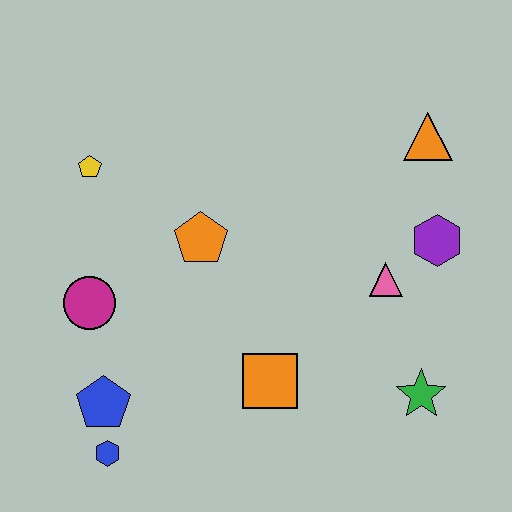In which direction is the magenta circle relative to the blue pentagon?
The magenta circle is above the blue pentagon.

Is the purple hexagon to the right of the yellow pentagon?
Yes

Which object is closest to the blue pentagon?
The blue hexagon is closest to the blue pentagon.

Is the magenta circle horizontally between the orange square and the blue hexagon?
No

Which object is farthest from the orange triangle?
The blue hexagon is farthest from the orange triangle.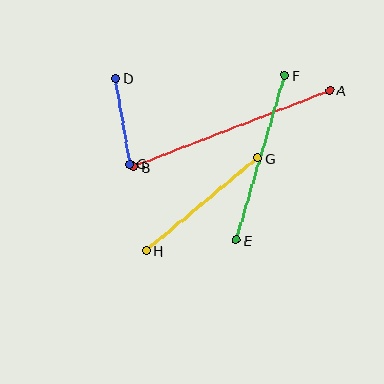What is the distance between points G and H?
The distance is approximately 145 pixels.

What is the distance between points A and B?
The distance is approximately 210 pixels.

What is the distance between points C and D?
The distance is approximately 87 pixels.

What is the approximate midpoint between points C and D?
The midpoint is at approximately (123, 121) pixels.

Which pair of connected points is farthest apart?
Points A and B are farthest apart.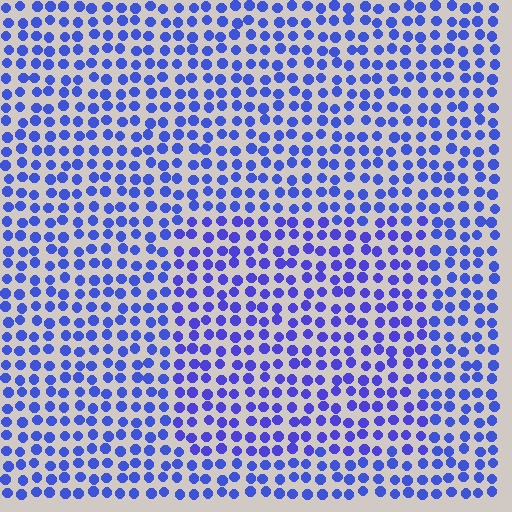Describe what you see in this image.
The image is filled with small blue elements in a uniform arrangement. A rectangle-shaped region is visible where the elements are tinted to a slightly different hue, forming a subtle color boundary.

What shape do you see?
I see a rectangle.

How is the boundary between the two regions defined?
The boundary is defined purely by a slight shift in hue (about 14 degrees). Spacing, size, and orientation are identical on both sides.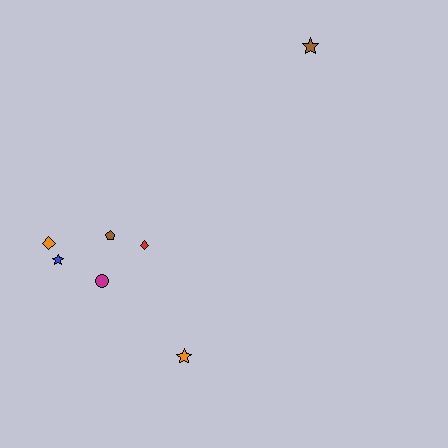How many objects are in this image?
There are 7 objects.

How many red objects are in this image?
There is 1 red object.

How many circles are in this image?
There is 1 circle.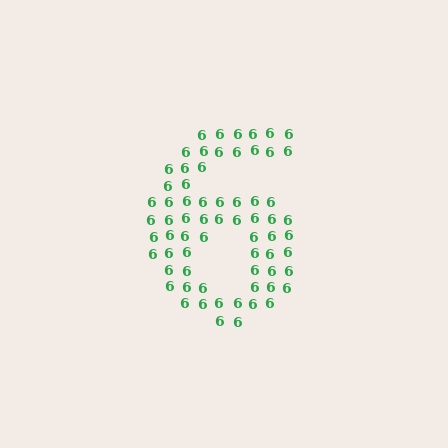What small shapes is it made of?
It is made of small digit 6's.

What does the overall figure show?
The overall figure shows the digit 6.